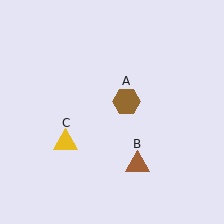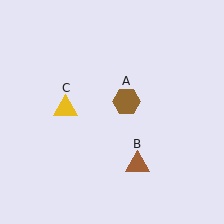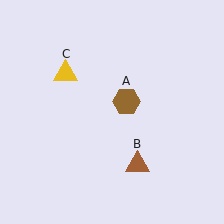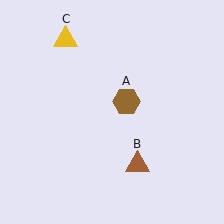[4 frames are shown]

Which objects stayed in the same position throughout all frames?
Brown hexagon (object A) and brown triangle (object B) remained stationary.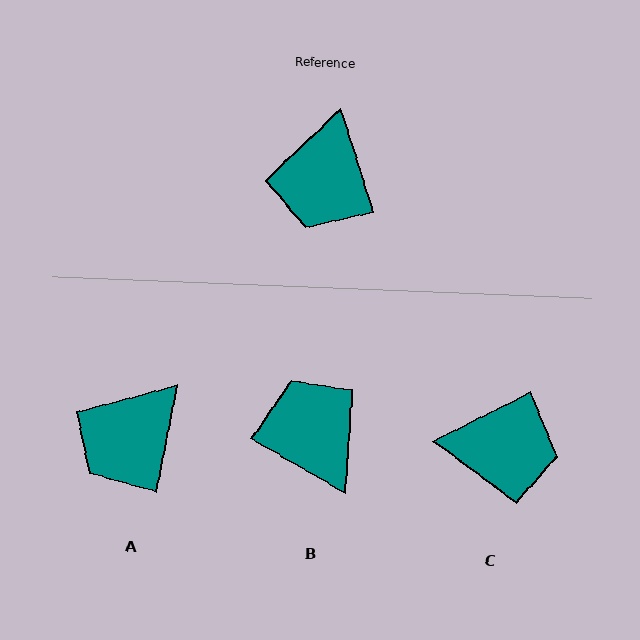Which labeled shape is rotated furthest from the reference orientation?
B, about 138 degrees away.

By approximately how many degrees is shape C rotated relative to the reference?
Approximately 99 degrees counter-clockwise.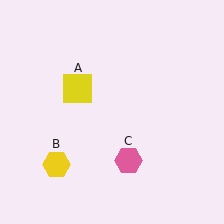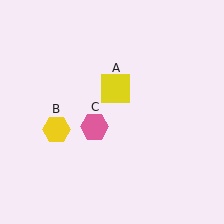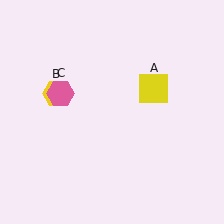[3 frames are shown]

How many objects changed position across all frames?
3 objects changed position: yellow square (object A), yellow hexagon (object B), pink hexagon (object C).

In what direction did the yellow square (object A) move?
The yellow square (object A) moved right.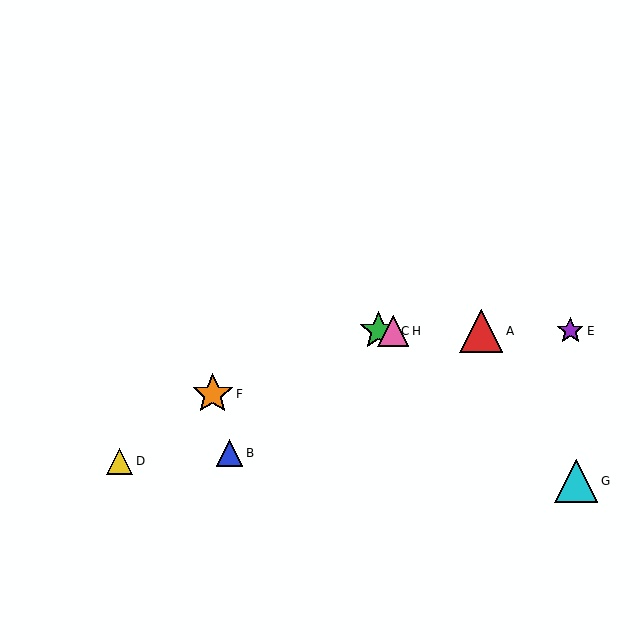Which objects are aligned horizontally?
Objects A, C, E, H are aligned horizontally.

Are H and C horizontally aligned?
Yes, both are at y≈331.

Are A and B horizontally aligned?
No, A is at y≈331 and B is at y≈453.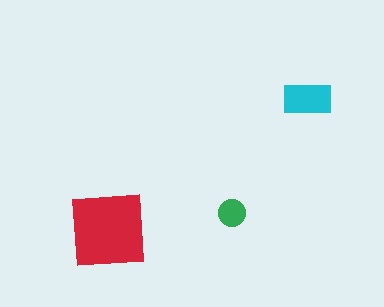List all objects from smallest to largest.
The green circle, the cyan rectangle, the red square.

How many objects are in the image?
There are 3 objects in the image.